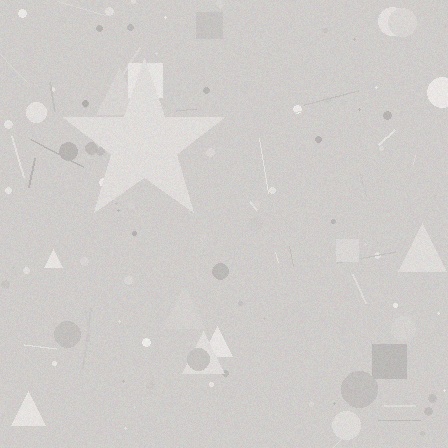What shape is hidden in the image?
A star is hidden in the image.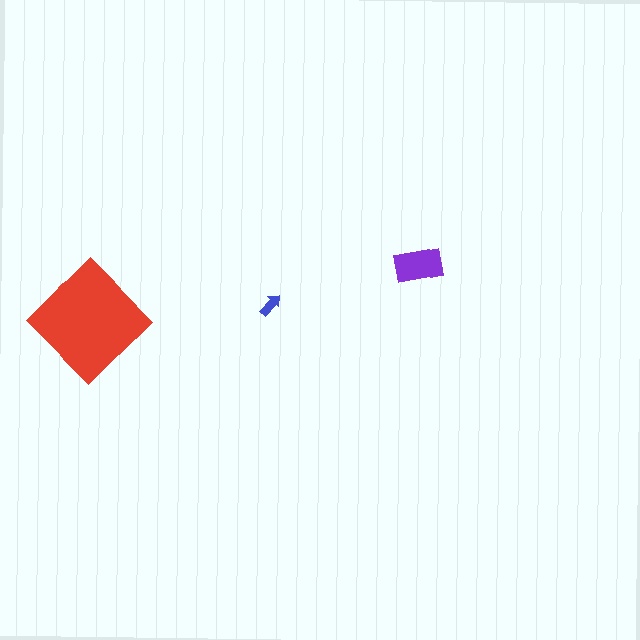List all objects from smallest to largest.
The blue arrow, the purple rectangle, the red diamond.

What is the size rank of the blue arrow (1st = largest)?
3rd.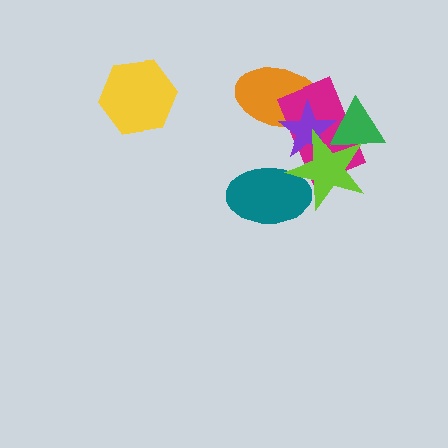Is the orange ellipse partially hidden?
Yes, it is partially covered by another shape.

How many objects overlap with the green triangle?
3 objects overlap with the green triangle.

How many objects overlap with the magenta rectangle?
4 objects overlap with the magenta rectangle.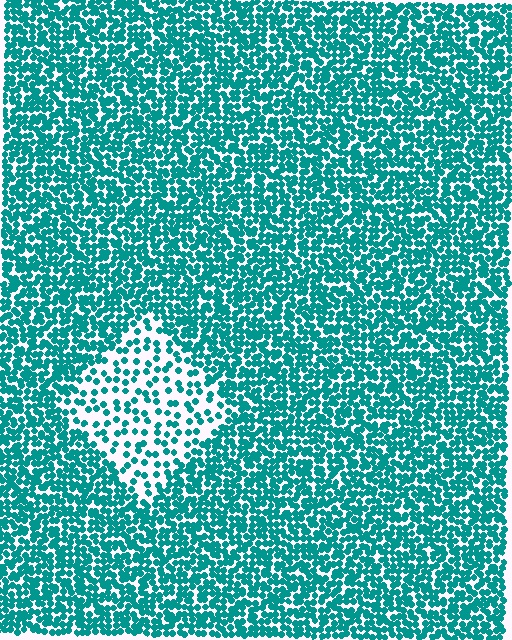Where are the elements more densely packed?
The elements are more densely packed outside the diamond boundary.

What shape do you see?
I see a diamond.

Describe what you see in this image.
The image contains small teal elements arranged at two different densities. A diamond-shaped region is visible where the elements are less densely packed than the surrounding area.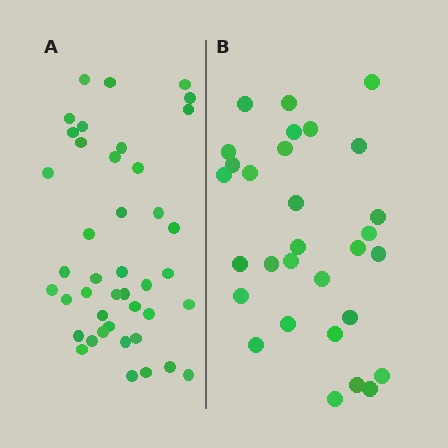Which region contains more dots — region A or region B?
Region A (the left region) has more dots.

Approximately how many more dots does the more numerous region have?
Region A has roughly 12 or so more dots than region B.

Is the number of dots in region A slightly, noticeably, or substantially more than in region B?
Region A has noticeably more, but not dramatically so. The ratio is roughly 1.4 to 1.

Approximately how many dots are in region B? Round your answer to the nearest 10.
About 30 dots.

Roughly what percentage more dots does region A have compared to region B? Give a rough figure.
About 40% more.